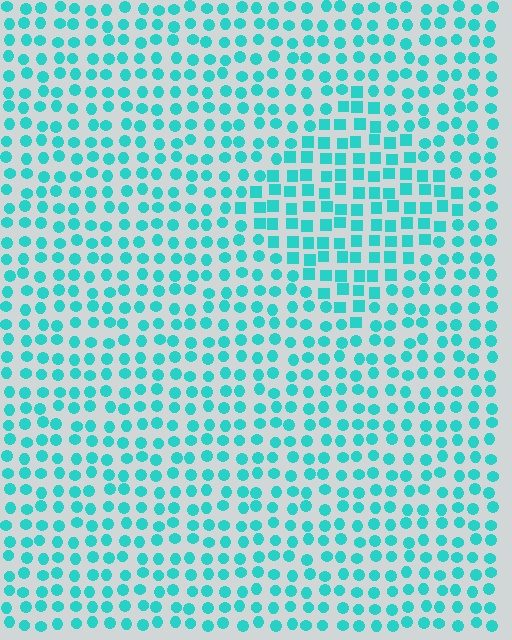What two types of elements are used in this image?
The image uses squares inside the diamond region and circles outside it.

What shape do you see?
I see a diamond.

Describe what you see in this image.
The image is filled with small cyan elements arranged in a uniform grid. A diamond-shaped region contains squares, while the surrounding area contains circles. The boundary is defined purely by the change in element shape.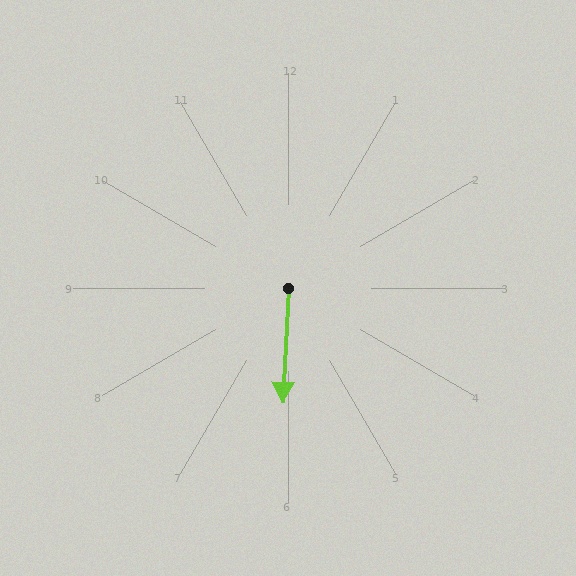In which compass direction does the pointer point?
South.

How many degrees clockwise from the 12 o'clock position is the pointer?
Approximately 183 degrees.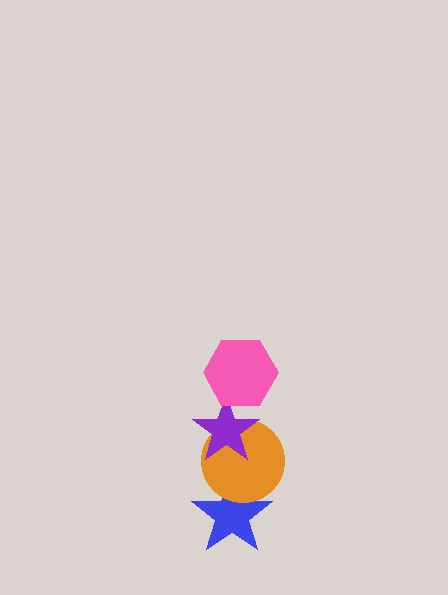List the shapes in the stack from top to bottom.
From top to bottom: the pink hexagon, the purple star, the orange circle, the blue star.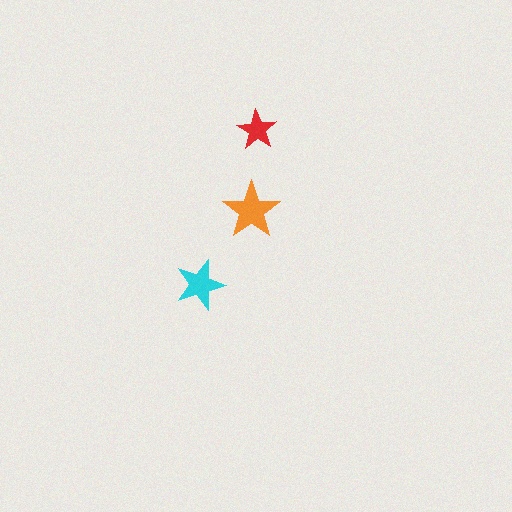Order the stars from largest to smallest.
the orange one, the cyan one, the red one.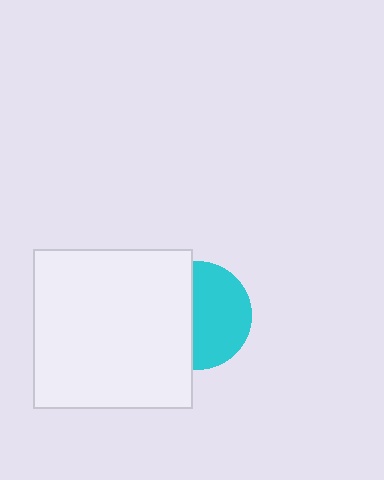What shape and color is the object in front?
The object in front is a white square.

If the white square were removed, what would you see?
You would see the complete cyan circle.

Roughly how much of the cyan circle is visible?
About half of it is visible (roughly 54%).